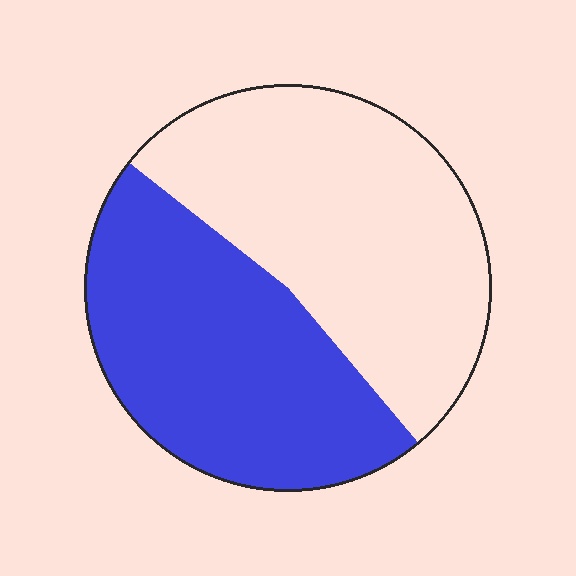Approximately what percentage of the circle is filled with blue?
Approximately 45%.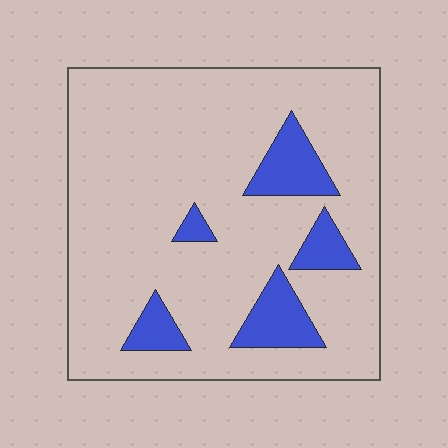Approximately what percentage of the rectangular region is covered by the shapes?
Approximately 15%.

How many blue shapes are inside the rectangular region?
5.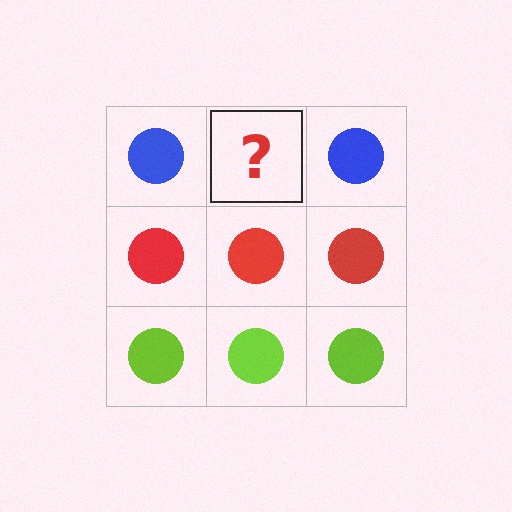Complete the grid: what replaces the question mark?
The question mark should be replaced with a blue circle.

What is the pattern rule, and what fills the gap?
The rule is that each row has a consistent color. The gap should be filled with a blue circle.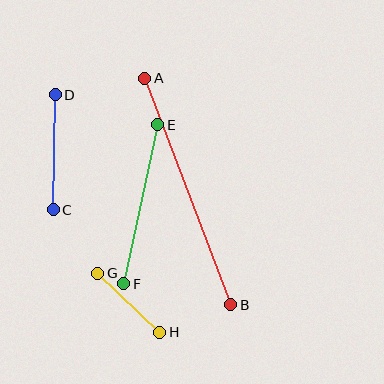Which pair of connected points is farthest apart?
Points A and B are farthest apart.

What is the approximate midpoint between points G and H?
The midpoint is at approximately (129, 303) pixels.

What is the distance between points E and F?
The distance is approximately 163 pixels.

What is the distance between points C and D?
The distance is approximately 115 pixels.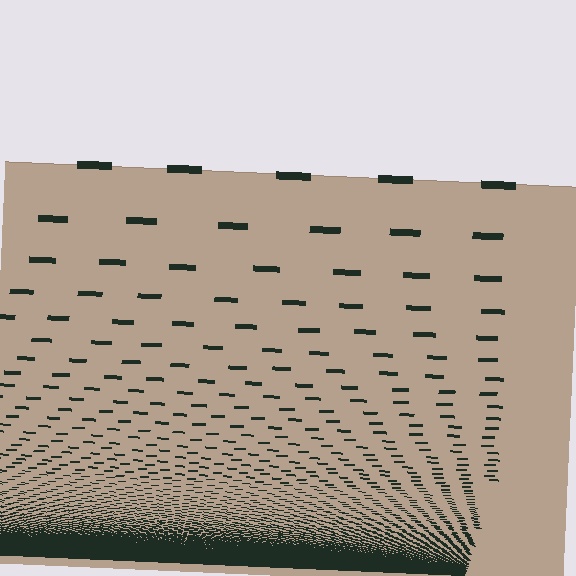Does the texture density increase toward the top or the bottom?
Density increases toward the bottom.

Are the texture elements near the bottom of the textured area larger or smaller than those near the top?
Smaller. The gradient is inverted — elements near the bottom are smaller and denser.